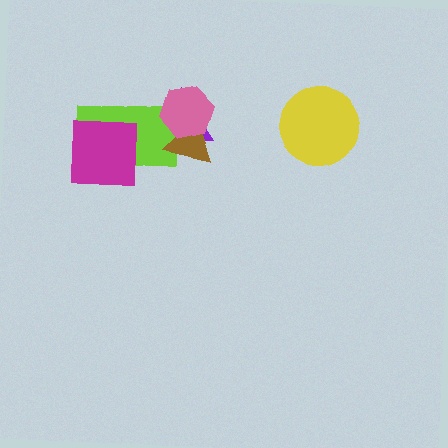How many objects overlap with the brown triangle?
3 objects overlap with the brown triangle.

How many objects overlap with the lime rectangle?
4 objects overlap with the lime rectangle.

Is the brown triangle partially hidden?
Yes, it is partially covered by another shape.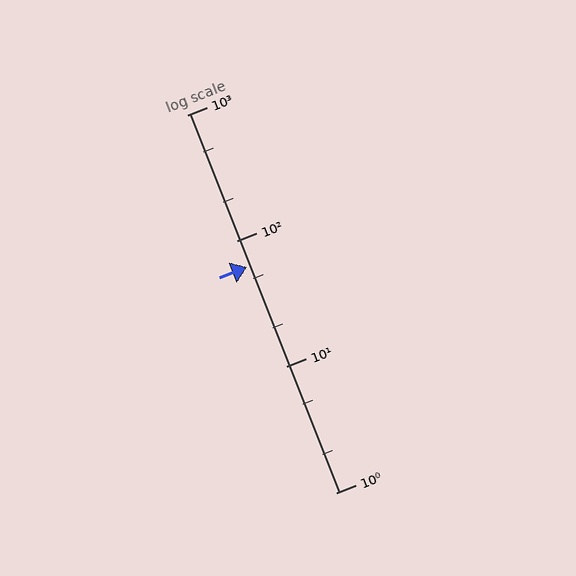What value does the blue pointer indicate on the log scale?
The pointer indicates approximately 62.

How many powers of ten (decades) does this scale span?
The scale spans 3 decades, from 1 to 1000.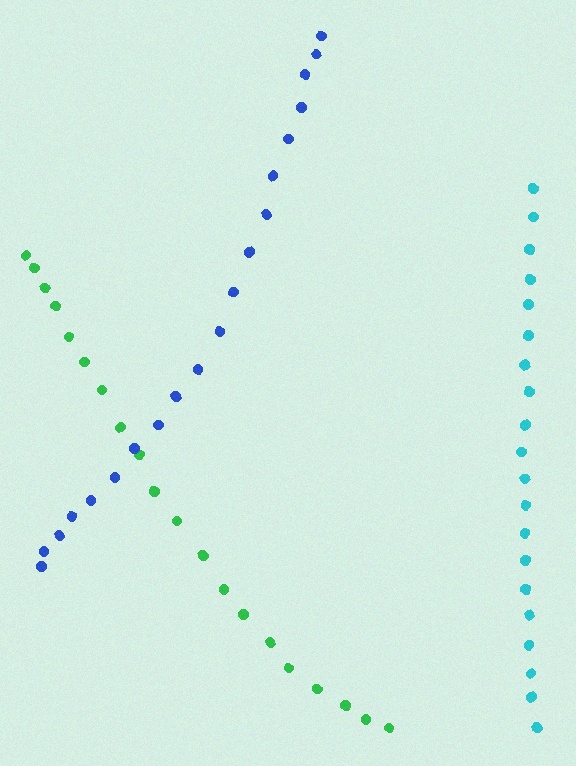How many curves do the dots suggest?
There are 3 distinct paths.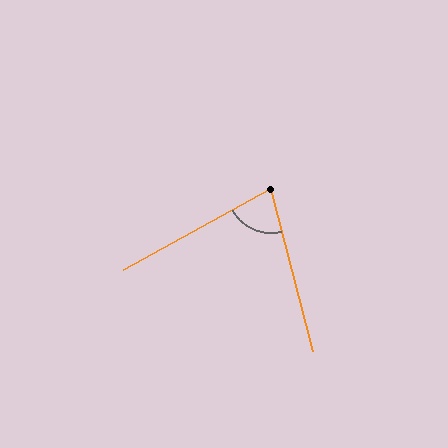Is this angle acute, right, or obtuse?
It is acute.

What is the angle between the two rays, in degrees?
Approximately 76 degrees.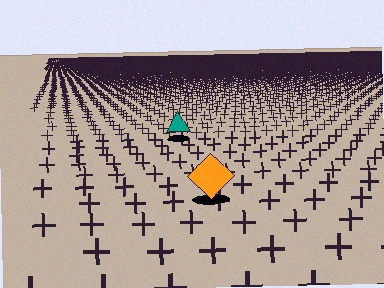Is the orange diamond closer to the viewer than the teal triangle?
Yes. The orange diamond is closer — you can tell from the texture gradient: the ground texture is coarser near it.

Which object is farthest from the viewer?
The teal triangle is farthest from the viewer. It appears smaller and the ground texture around it is denser.